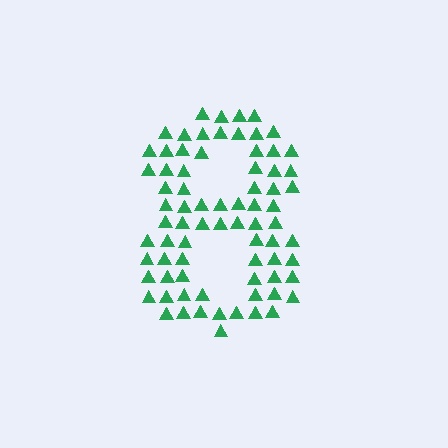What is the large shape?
The large shape is the digit 8.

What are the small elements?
The small elements are triangles.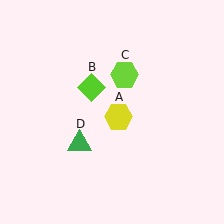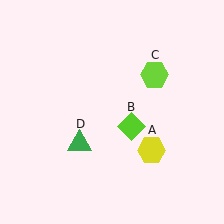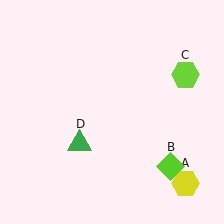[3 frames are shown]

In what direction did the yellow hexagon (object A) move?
The yellow hexagon (object A) moved down and to the right.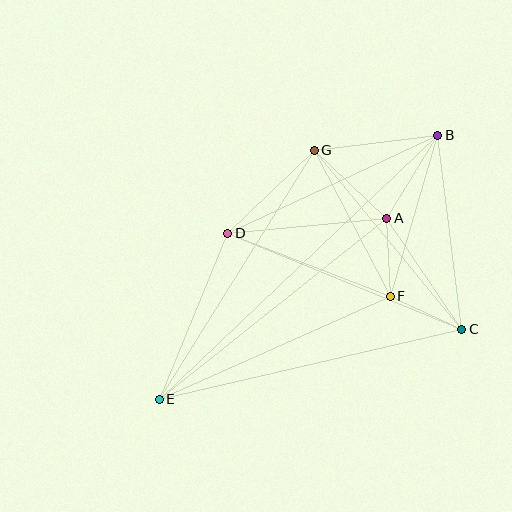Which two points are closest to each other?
Points A and F are closest to each other.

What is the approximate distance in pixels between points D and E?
The distance between D and E is approximately 179 pixels.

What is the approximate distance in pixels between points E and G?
The distance between E and G is approximately 293 pixels.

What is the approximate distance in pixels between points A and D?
The distance between A and D is approximately 160 pixels.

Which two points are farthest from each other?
Points B and E are farthest from each other.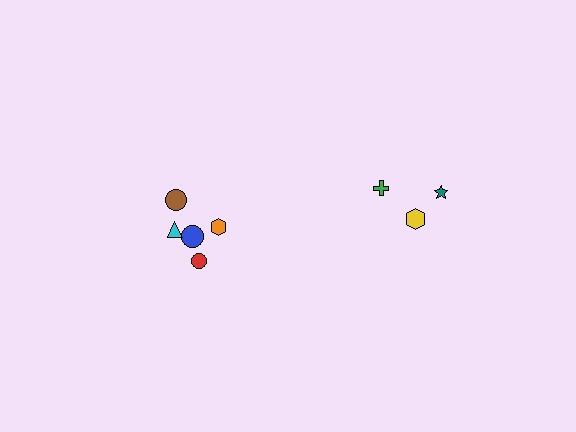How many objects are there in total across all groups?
There are 8 objects.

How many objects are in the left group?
There are 5 objects.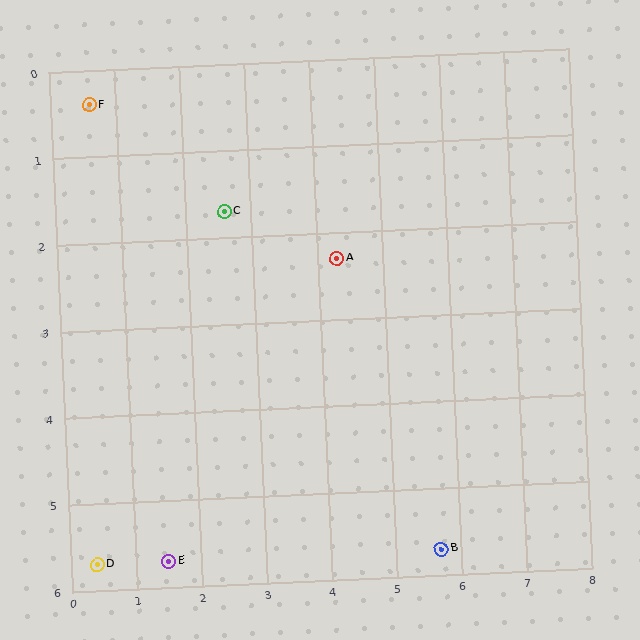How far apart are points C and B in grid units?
Points C and B are about 5.1 grid units apart.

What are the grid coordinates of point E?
Point E is at approximately (1.5, 5.7).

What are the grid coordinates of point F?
Point F is at approximately (0.6, 0.4).